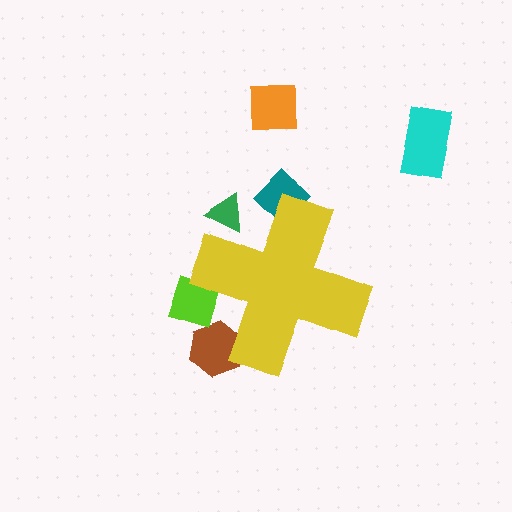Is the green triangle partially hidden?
Yes, the green triangle is partially hidden behind the yellow cross.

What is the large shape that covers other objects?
A yellow cross.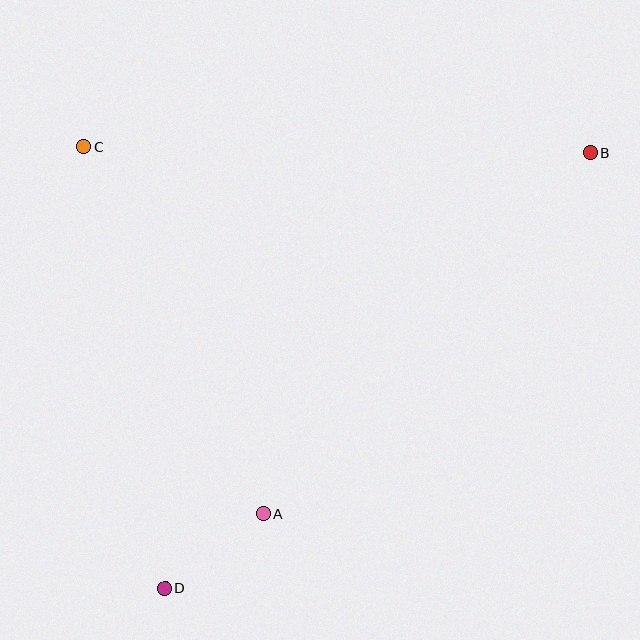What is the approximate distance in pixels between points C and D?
The distance between C and D is approximately 449 pixels.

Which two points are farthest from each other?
Points B and D are farthest from each other.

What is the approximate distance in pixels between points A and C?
The distance between A and C is approximately 409 pixels.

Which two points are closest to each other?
Points A and D are closest to each other.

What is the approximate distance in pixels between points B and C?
The distance between B and C is approximately 506 pixels.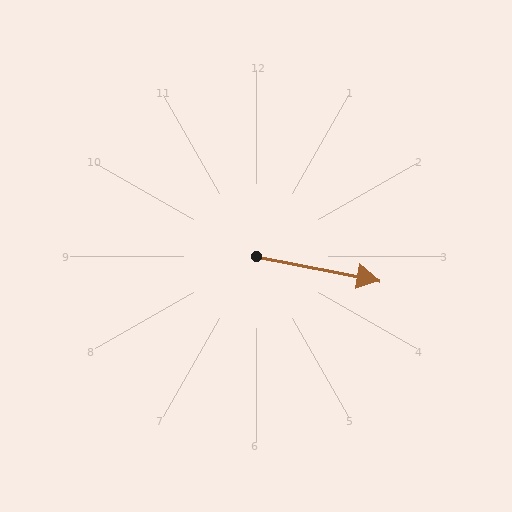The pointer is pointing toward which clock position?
Roughly 3 o'clock.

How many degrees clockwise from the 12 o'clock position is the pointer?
Approximately 101 degrees.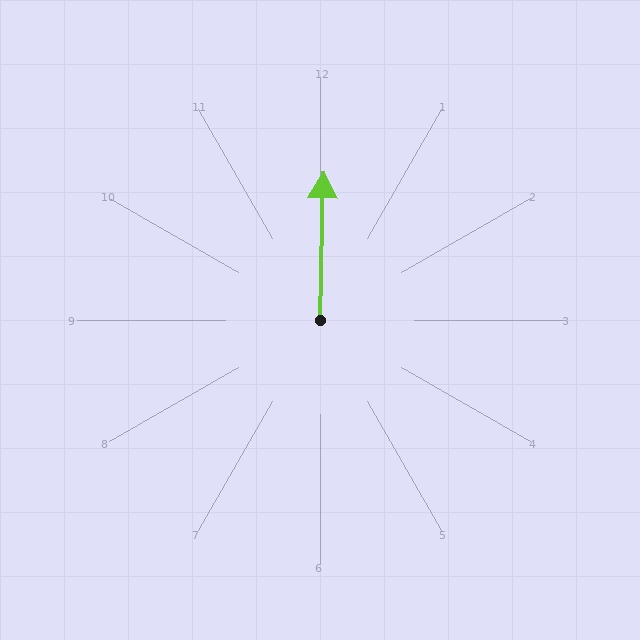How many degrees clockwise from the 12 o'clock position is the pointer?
Approximately 1 degrees.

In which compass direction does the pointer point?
North.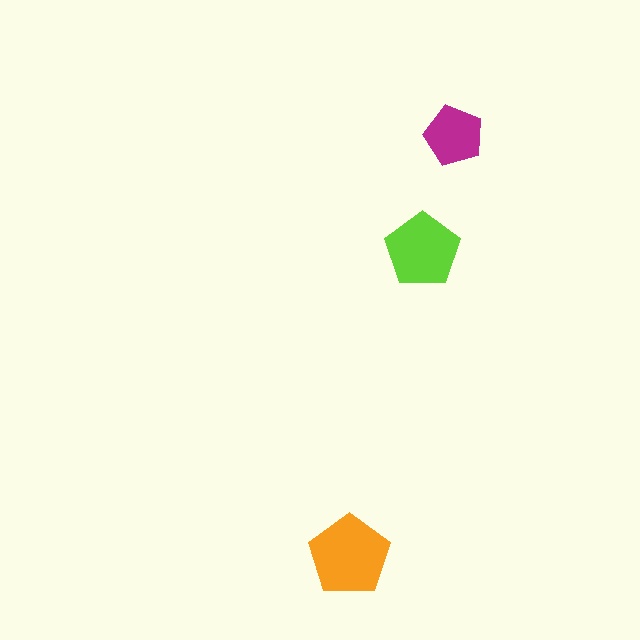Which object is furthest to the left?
The orange pentagon is leftmost.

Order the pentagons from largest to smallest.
the orange one, the lime one, the magenta one.